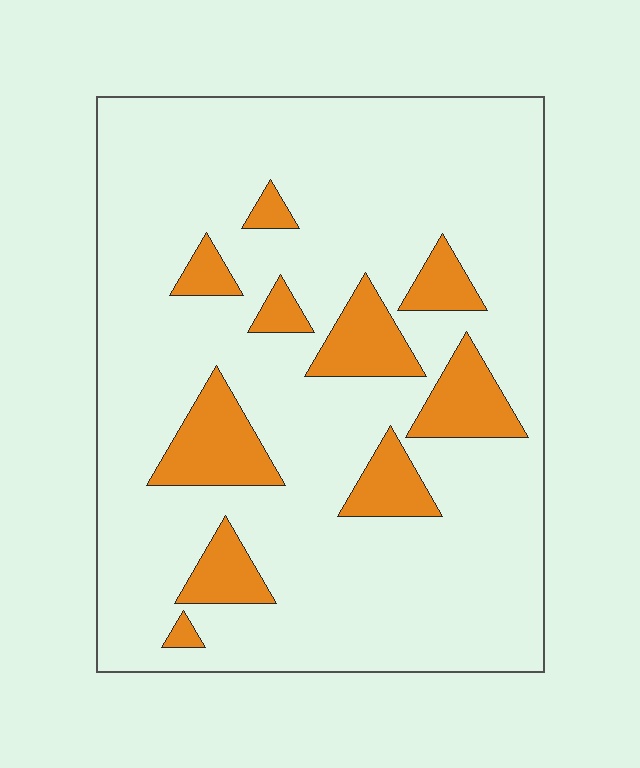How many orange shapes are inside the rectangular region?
10.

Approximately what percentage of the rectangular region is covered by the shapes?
Approximately 15%.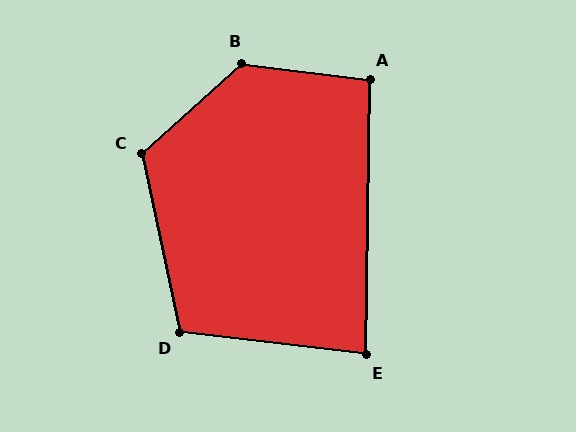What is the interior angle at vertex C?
Approximately 120 degrees (obtuse).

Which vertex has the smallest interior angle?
E, at approximately 84 degrees.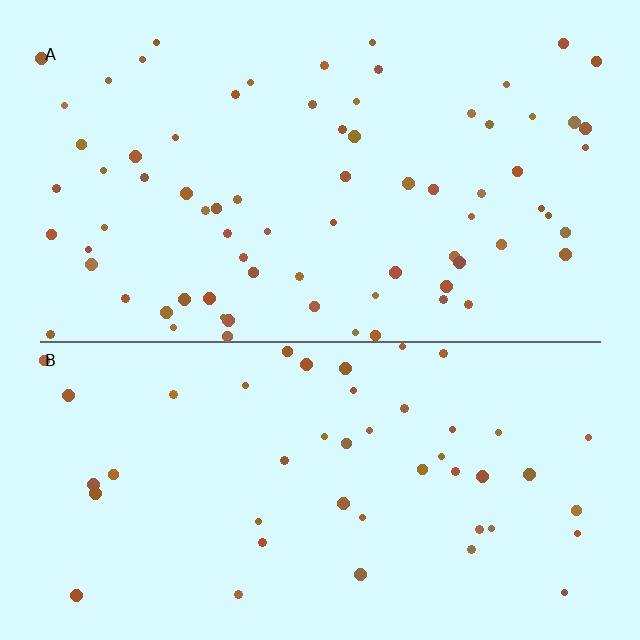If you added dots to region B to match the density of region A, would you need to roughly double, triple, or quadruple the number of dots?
Approximately double.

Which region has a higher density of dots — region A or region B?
A (the top).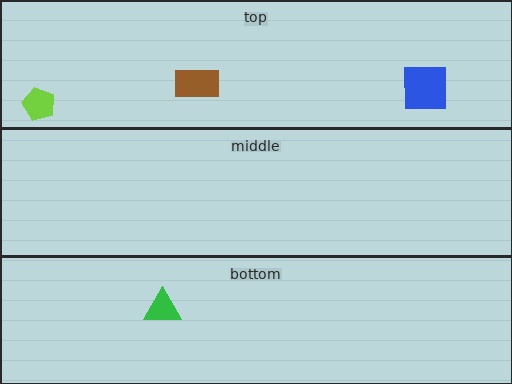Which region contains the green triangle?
The bottom region.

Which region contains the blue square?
The top region.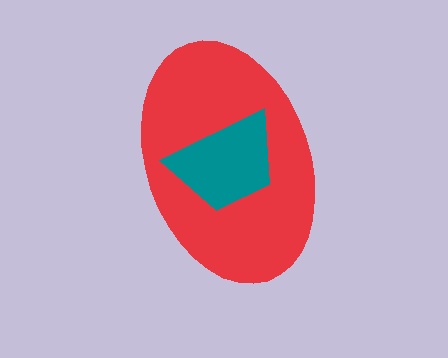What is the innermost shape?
The teal trapezoid.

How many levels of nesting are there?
2.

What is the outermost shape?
The red ellipse.